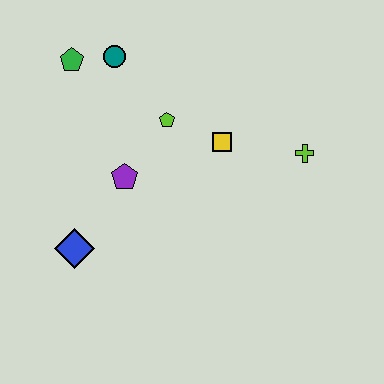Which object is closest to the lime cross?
The yellow square is closest to the lime cross.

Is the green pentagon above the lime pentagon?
Yes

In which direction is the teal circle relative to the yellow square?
The teal circle is to the left of the yellow square.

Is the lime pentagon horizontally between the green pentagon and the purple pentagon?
No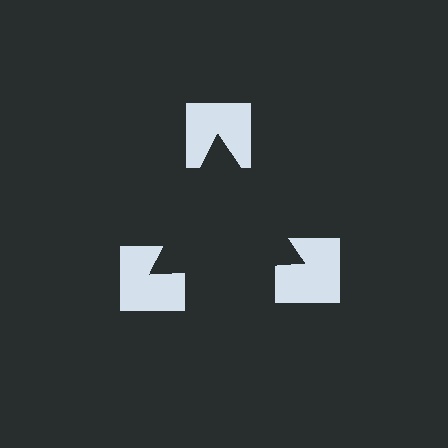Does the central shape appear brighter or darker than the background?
It typically appears slightly darker than the background, even though no actual brightness change is drawn.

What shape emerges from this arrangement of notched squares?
An illusory triangle — its edges are inferred from the aligned wedge cuts in the notched squares, not physically drawn.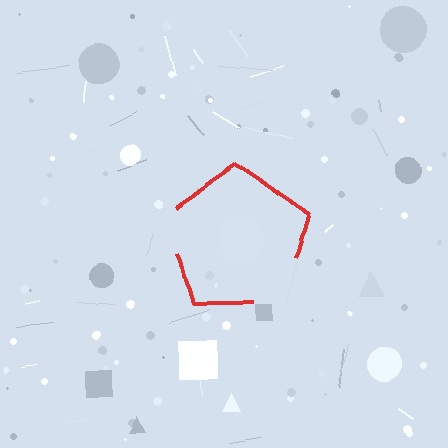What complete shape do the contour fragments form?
The contour fragments form a pentagon.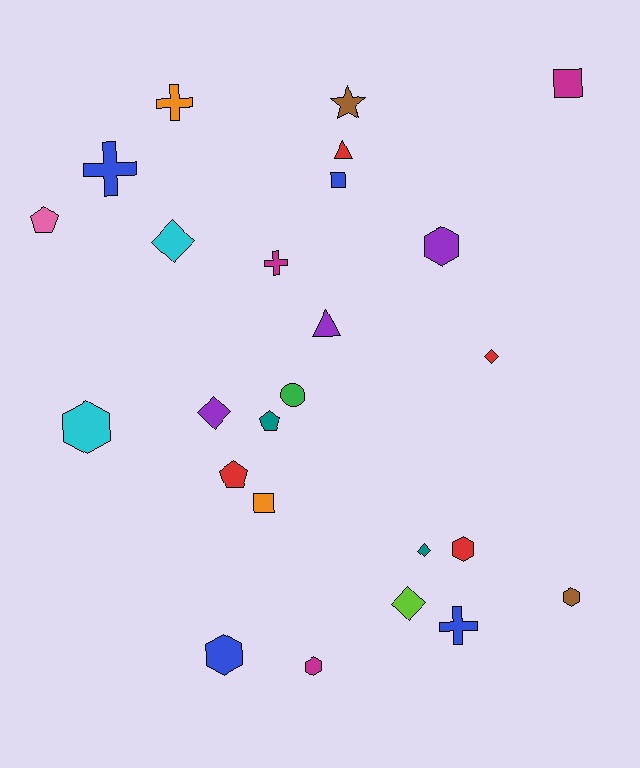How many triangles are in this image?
There are 2 triangles.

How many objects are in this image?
There are 25 objects.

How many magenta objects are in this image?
There are 3 magenta objects.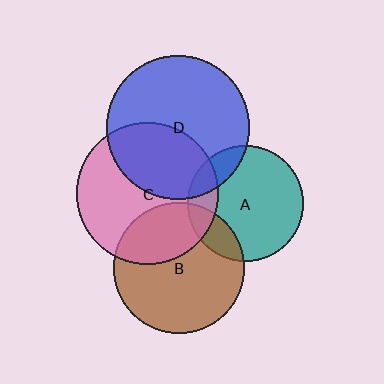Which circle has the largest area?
Circle D (blue).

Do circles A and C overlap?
Yes.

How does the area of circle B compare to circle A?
Approximately 1.3 times.